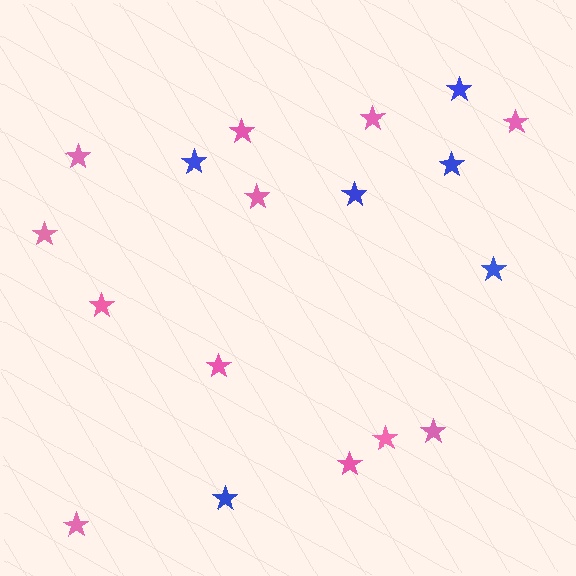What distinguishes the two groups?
There are 2 groups: one group of blue stars (6) and one group of pink stars (12).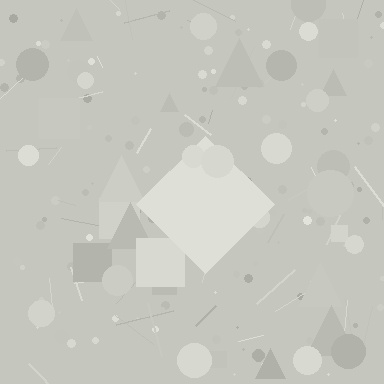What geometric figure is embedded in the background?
A diamond is embedded in the background.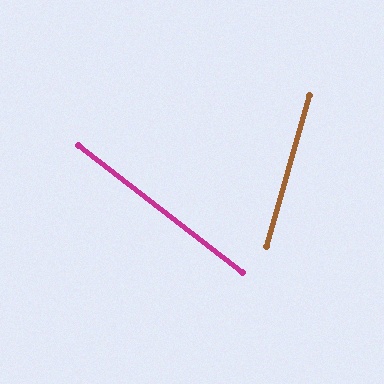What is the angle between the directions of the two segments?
Approximately 68 degrees.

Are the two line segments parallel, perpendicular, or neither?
Neither parallel nor perpendicular — they differ by about 68°.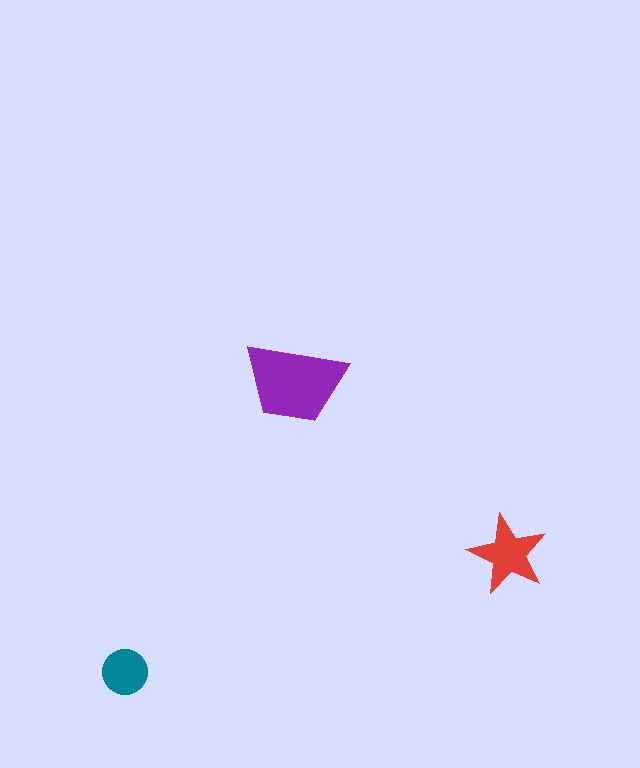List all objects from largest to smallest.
The purple trapezoid, the red star, the teal circle.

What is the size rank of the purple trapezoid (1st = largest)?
1st.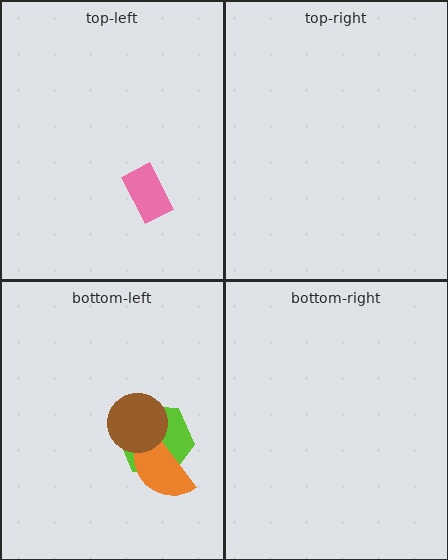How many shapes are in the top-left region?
1.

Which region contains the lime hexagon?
The bottom-left region.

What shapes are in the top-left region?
The pink rectangle.